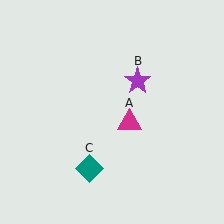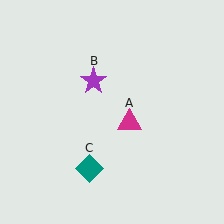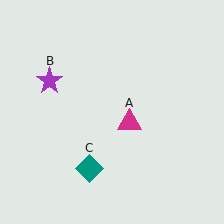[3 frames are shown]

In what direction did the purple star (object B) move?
The purple star (object B) moved left.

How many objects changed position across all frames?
1 object changed position: purple star (object B).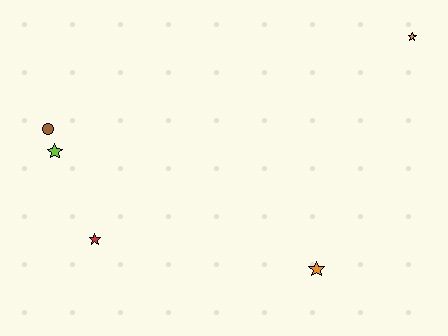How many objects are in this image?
There are 5 objects.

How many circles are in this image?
There is 1 circle.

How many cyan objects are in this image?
There are no cyan objects.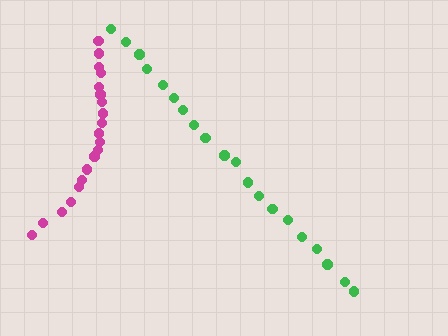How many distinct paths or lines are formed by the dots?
There are 2 distinct paths.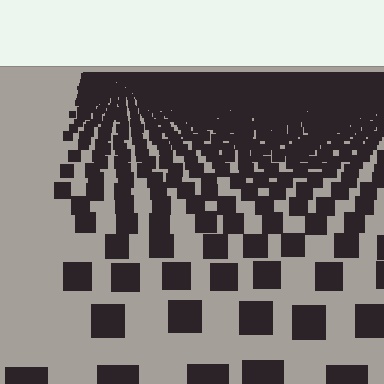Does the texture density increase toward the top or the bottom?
Density increases toward the top.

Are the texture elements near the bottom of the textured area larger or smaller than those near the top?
Larger. Near the bottom, elements are closer to the viewer and appear at a bigger on-screen size.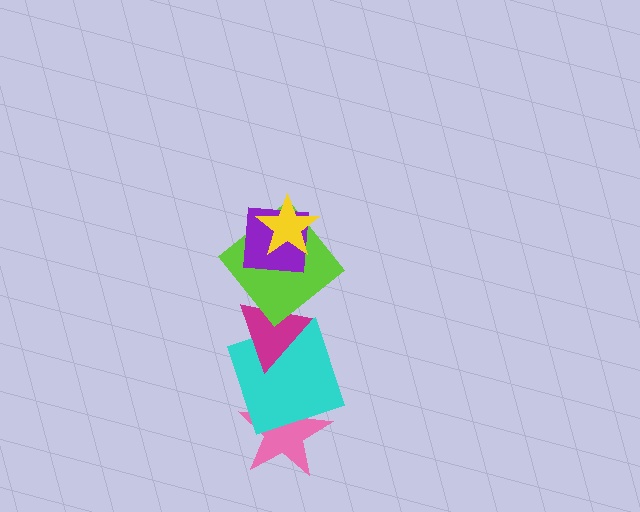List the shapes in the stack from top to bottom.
From top to bottom: the yellow star, the purple square, the lime diamond, the magenta triangle, the cyan square, the pink star.